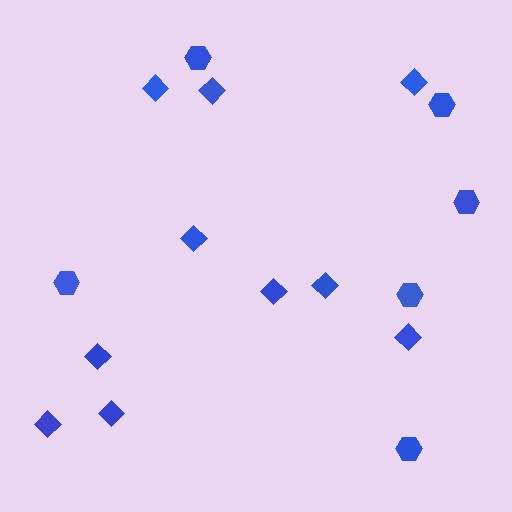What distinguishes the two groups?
There are 2 groups: one group of diamonds (10) and one group of hexagons (6).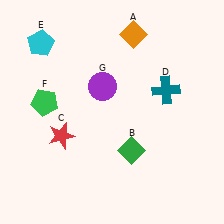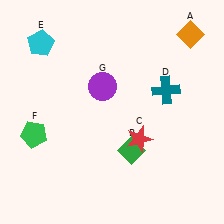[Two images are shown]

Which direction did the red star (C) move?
The red star (C) moved right.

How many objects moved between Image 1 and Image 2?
3 objects moved between the two images.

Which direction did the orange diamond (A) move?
The orange diamond (A) moved right.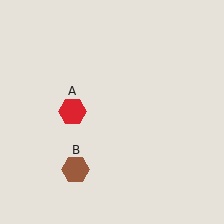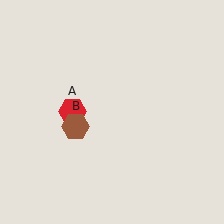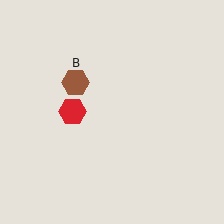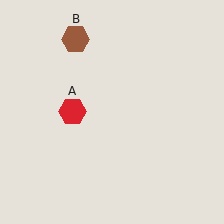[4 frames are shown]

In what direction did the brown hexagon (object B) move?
The brown hexagon (object B) moved up.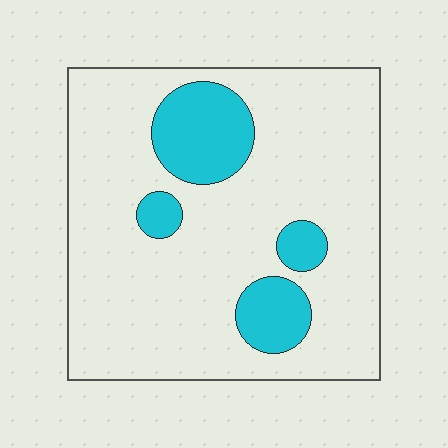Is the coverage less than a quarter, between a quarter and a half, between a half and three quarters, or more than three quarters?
Less than a quarter.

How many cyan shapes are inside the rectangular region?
4.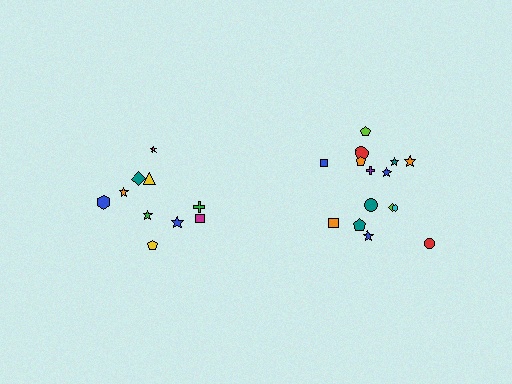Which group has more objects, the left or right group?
The right group.